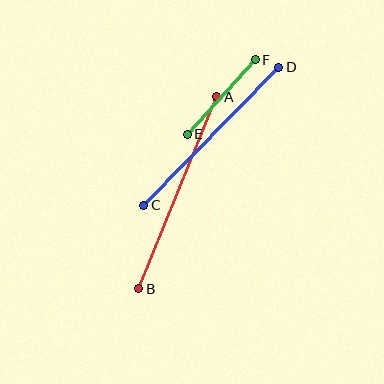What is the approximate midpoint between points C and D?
The midpoint is at approximately (211, 136) pixels.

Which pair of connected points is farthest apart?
Points A and B are farthest apart.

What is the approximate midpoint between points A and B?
The midpoint is at approximately (178, 193) pixels.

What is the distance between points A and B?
The distance is approximately 208 pixels.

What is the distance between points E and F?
The distance is approximately 101 pixels.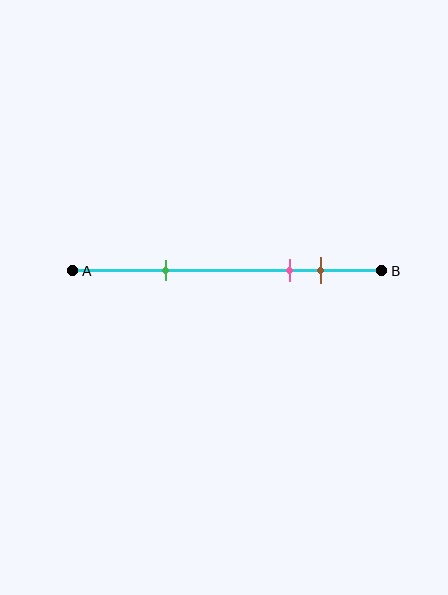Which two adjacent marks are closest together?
The pink and brown marks are the closest adjacent pair.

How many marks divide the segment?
There are 3 marks dividing the segment.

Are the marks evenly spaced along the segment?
No, the marks are not evenly spaced.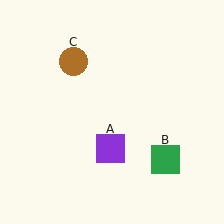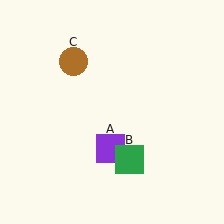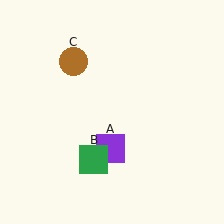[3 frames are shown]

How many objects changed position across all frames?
1 object changed position: green square (object B).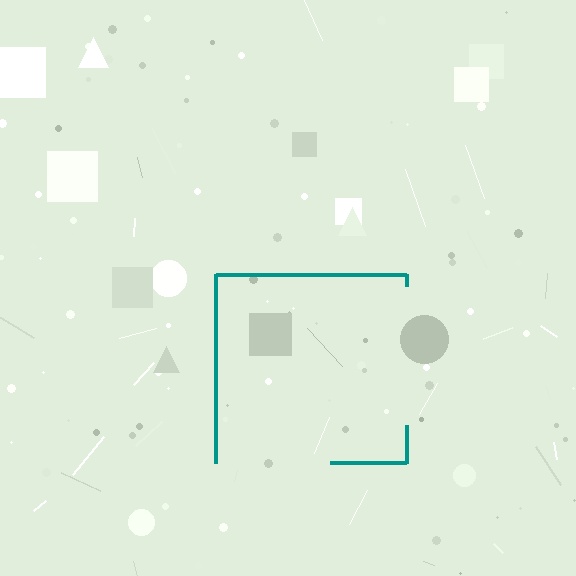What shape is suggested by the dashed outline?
The dashed outline suggests a square.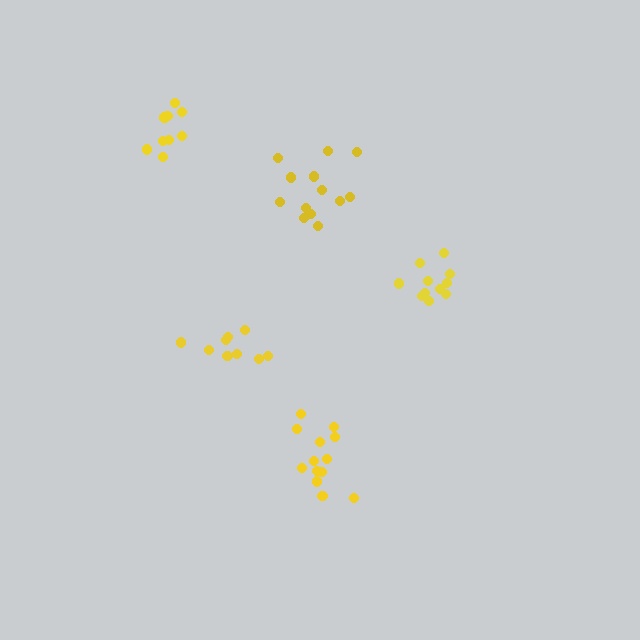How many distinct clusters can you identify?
There are 5 distinct clusters.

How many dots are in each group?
Group 1: 9 dots, Group 2: 13 dots, Group 3: 11 dots, Group 4: 13 dots, Group 5: 9 dots (55 total).